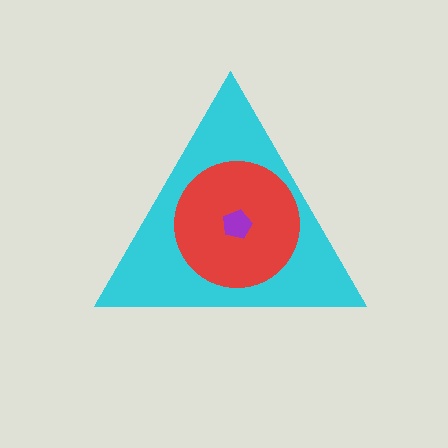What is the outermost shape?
The cyan triangle.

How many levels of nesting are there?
3.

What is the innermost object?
The purple pentagon.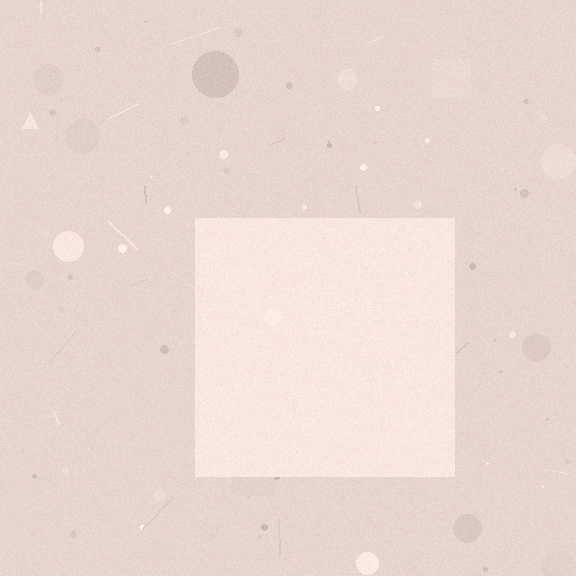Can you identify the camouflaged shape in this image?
The camouflaged shape is a square.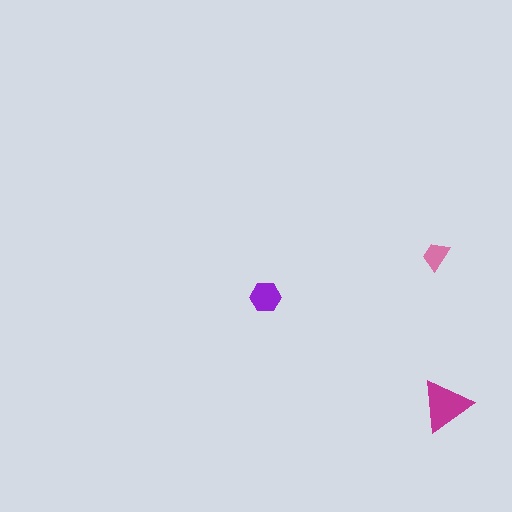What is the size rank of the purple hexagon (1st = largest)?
2nd.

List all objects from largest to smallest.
The magenta triangle, the purple hexagon, the pink trapezoid.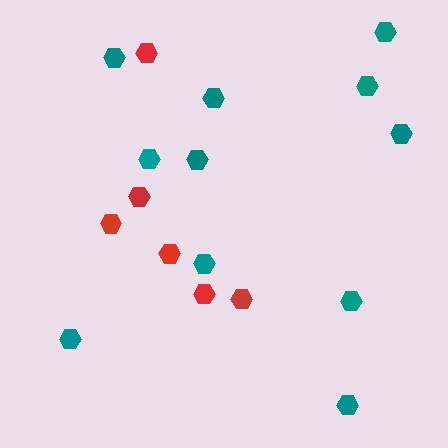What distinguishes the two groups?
There are 2 groups: one group of red hexagons (6) and one group of teal hexagons (11).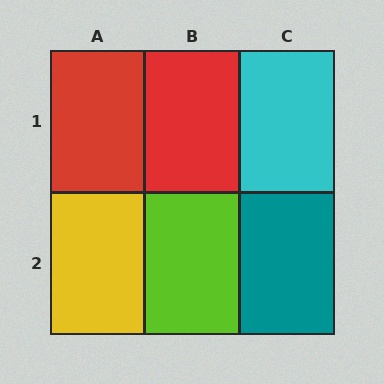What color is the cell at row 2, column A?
Yellow.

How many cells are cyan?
1 cell is cyan.